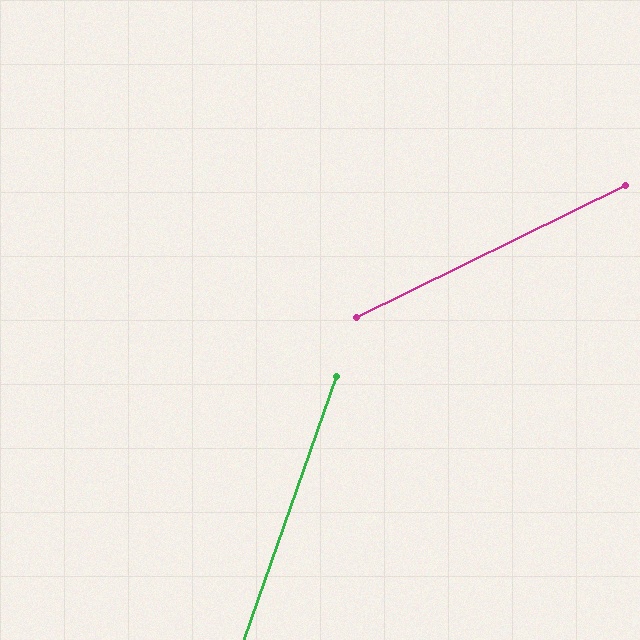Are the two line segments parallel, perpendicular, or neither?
Neither parallel nor perpendicular — they differ by about 45°.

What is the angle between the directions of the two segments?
Approximately 45 degrees.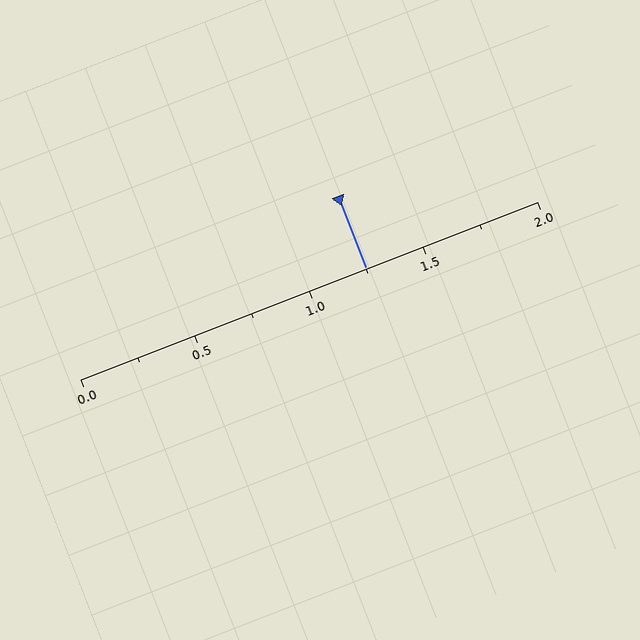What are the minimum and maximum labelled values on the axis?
The axis runs from 0.0 to 2.0.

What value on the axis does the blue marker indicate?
The marker indicates approximately 1.25.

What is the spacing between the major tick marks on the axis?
The major ticks are spaced 0.5 apart.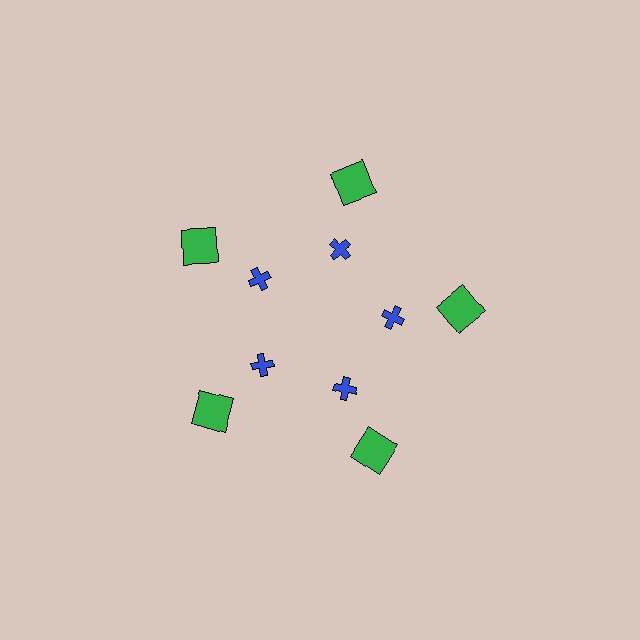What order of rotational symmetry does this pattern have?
This pattern has 5-fold rotational symmetry.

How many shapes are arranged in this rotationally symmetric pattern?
There are 10 shapes, arranged in 5 groups of 2.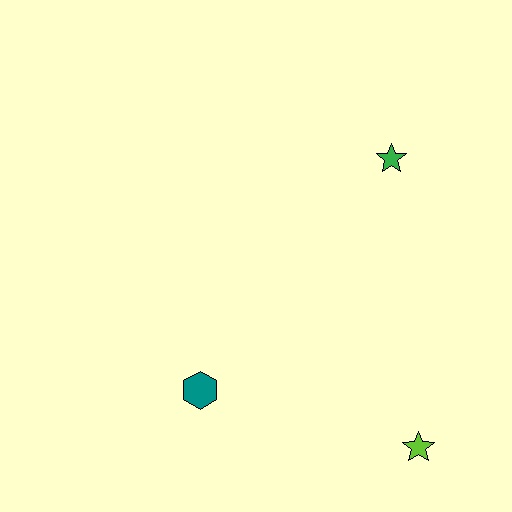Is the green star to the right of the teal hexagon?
Yes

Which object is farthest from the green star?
The teal hexagon is farthest from the green star.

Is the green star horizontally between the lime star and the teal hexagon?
Yes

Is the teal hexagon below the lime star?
No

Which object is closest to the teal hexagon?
The lime star is closest to the teal hexagon.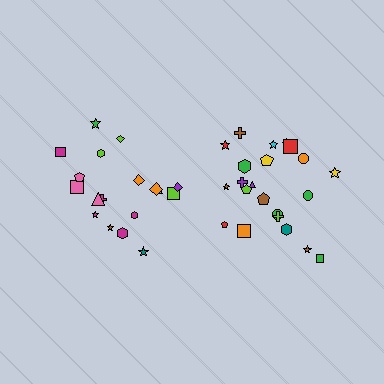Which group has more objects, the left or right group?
The right group.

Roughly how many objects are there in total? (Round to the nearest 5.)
Roughly 40 objects in total.